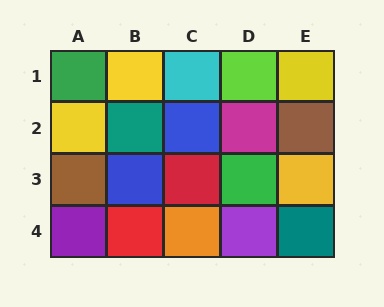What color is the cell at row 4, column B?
Red.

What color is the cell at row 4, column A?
Purple.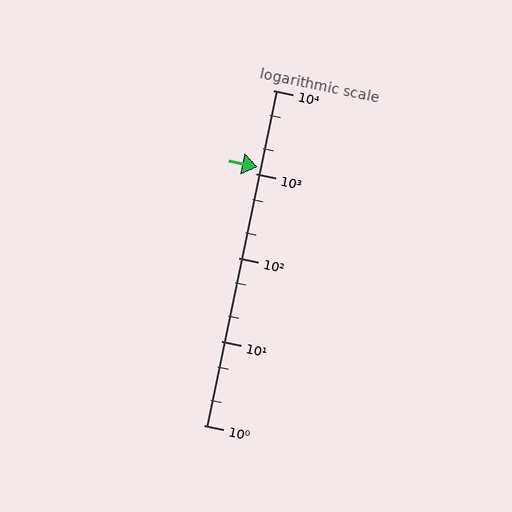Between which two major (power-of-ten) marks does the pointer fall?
The pointer is between 1000 and 10000.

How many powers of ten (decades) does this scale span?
The scale spans 4 decades, from 1 to 10000.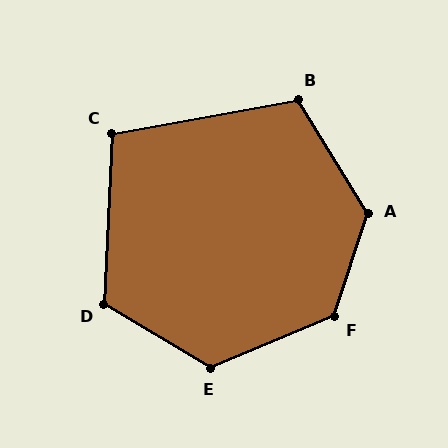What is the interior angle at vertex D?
Approximately 118 degrees (obtuse).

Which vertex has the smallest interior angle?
C, at approximately 103 degrees.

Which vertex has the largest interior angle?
A, at approximately 131 degrees.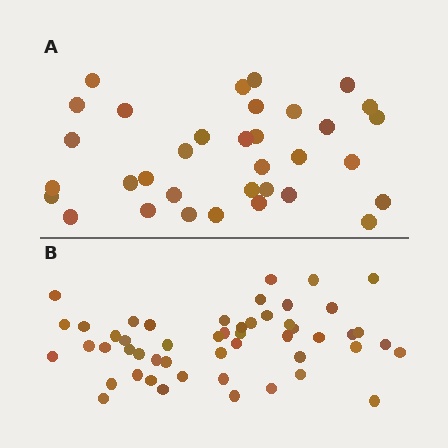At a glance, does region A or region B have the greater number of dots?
Region B (the bottom region) has more dots.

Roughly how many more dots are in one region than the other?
Region B has approximately 15 more dots than region A.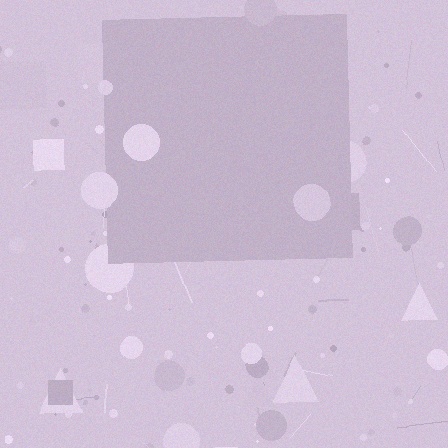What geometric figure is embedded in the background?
A square is embedded in the background.